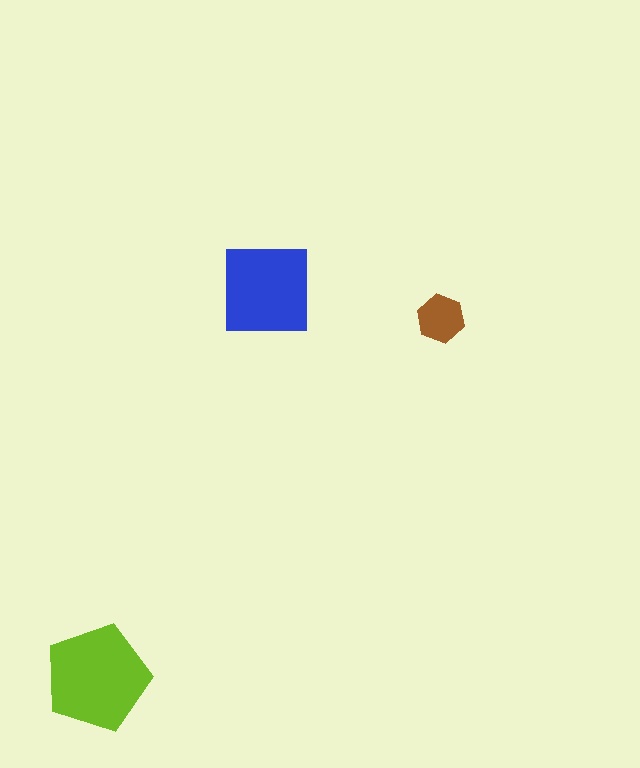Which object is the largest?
The lime pentagon.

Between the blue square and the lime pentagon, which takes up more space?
The lime pentagon.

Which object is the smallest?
The brown hexagon.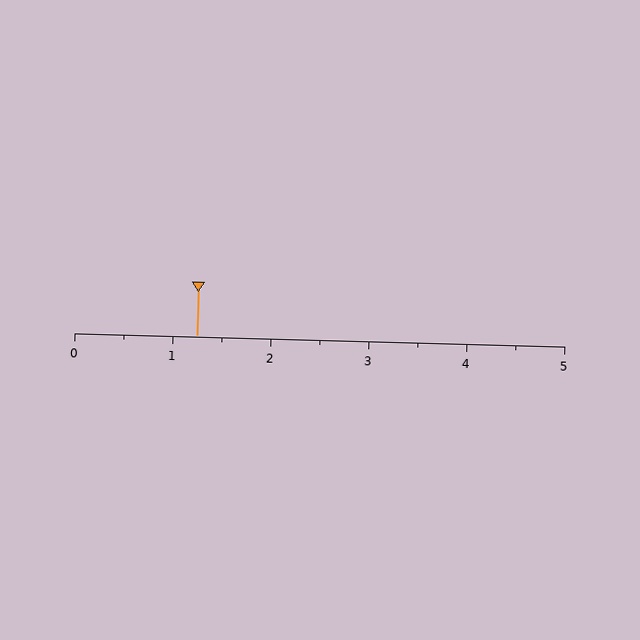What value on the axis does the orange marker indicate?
The marker indicates approximately 1.2.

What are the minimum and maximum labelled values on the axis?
The axis runs from 0 to 5.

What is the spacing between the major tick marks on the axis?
The major ticks are spaced 1 apart.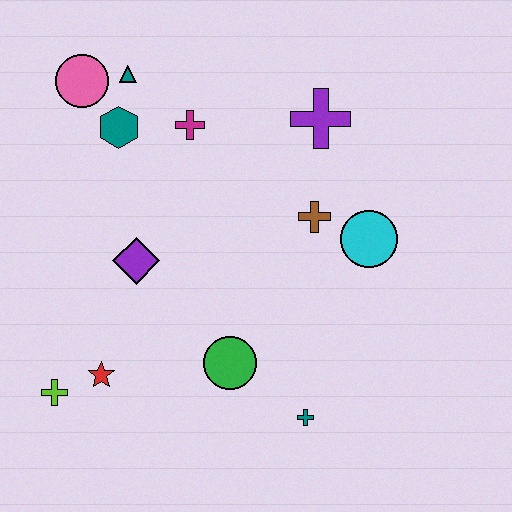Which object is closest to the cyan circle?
The brown cross is closest to the cyan circle.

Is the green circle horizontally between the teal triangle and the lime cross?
No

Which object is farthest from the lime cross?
The purple cross is farthest from the lime cross.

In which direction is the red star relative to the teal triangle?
The red star is below the teal triangle.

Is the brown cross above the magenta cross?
No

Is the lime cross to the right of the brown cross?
No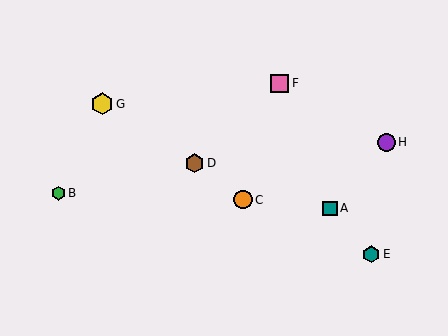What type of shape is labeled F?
Shape F is a pink square.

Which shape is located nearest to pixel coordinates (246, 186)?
The orange circle (labeled C) at (243, 200) is nearest to that location.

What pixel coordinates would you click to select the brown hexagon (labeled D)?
Click at (194, 163) to select the brown hexagon D.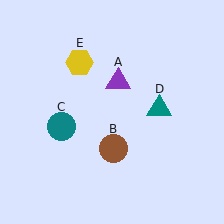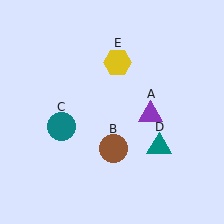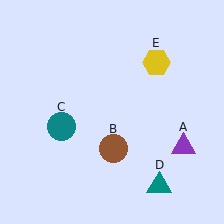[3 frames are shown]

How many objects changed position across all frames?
3 objects changed position: purple triangle (object A), teal triangle (object D), yellow hexagon (object E).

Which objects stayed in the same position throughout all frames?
Brown circle (object B) and teal circle (object C) remained stationary.